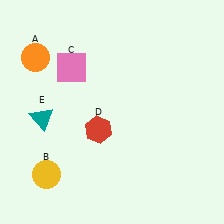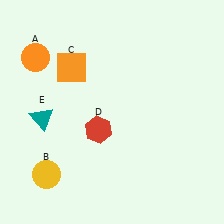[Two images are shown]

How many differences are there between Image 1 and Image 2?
There is 1 difference between the two images.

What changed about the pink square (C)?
In Image 1, C is pink. In Image 2, it changed to orange.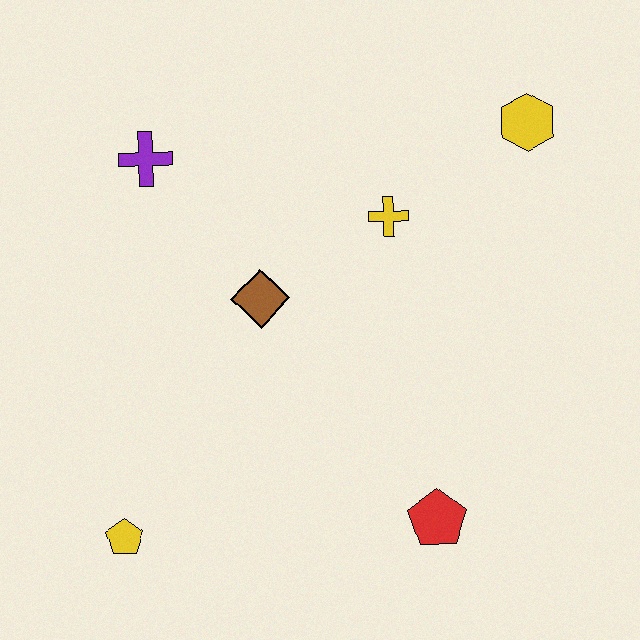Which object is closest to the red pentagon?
The brown diamond is closest to the red pentagon.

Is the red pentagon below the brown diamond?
Yes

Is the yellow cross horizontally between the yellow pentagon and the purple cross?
No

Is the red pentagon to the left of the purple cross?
No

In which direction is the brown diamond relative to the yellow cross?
The brown diamond is to the left of the yellow cross.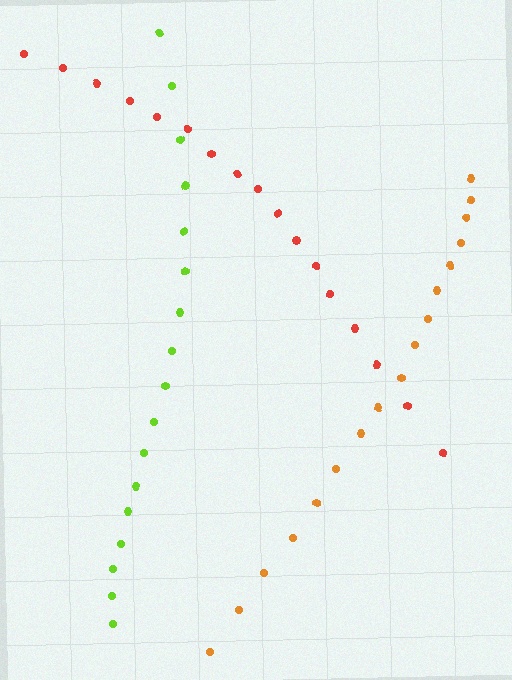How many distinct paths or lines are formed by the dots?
There are 3 distinct paths.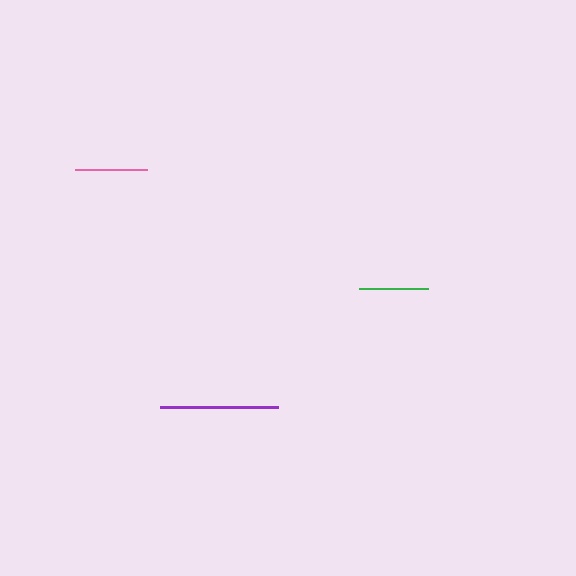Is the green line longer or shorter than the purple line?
The purple line is longer than the green line.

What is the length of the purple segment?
The purple segment is approximately 117 pixels long.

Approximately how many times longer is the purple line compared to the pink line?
The purple line is approximately 1.6 times the length of the pink line.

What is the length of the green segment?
The green segment is approximately 70 pixels long.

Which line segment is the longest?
The purple line is the longest at approximately 117 pixels.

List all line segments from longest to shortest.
From longest to shortest: purple, pink, green.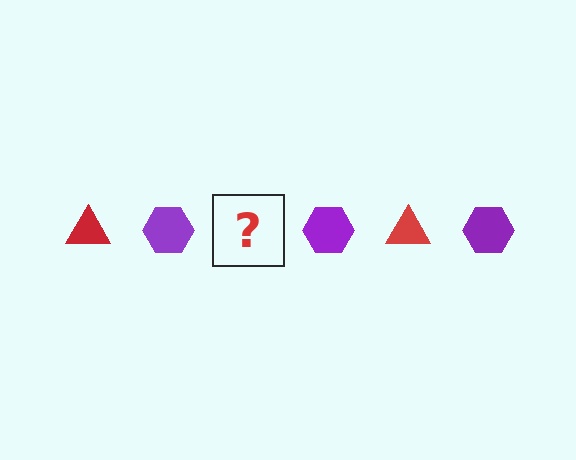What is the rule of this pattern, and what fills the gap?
The rule is that the pattern alternates between red triangle and purple hexagon. The gap should be filled with a red triangle.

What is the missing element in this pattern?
The missing element is a red triangle.